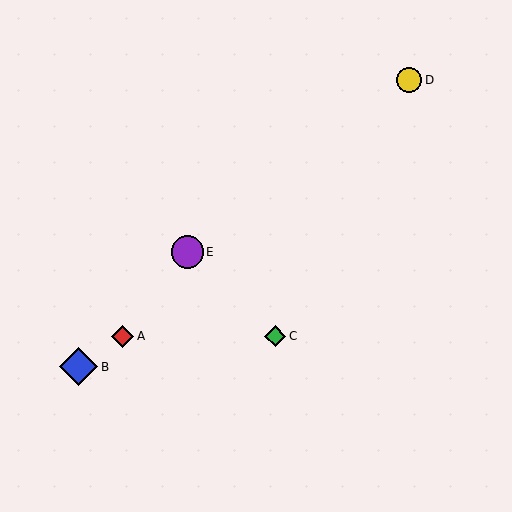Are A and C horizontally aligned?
Yes, both are at y≈336.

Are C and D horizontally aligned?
No, C is at y≈336 and D is at y≈80.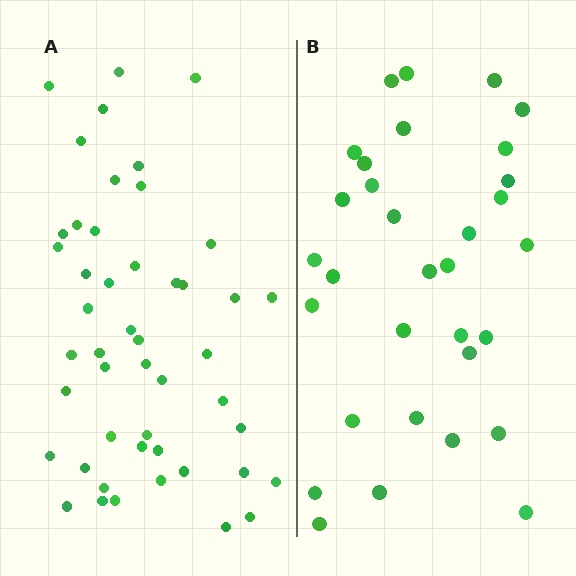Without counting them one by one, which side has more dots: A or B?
Region A (the left region) has more dots.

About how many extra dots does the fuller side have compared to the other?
Region A has approximately 15 more dots than region B.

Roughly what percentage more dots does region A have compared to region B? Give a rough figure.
About 50% more.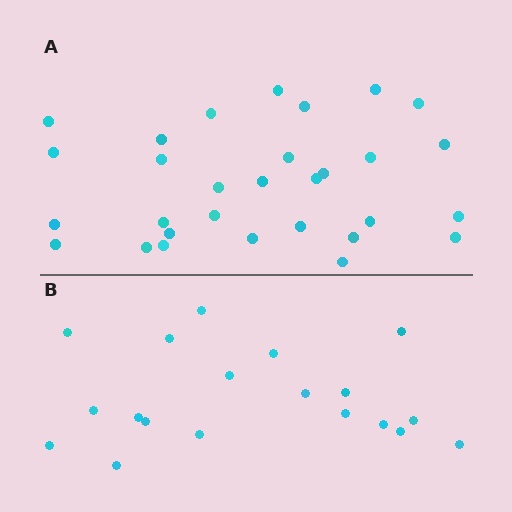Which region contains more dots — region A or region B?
Region A (the top region) has more dots.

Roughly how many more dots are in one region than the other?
Region A has roughly 12 or so more dots than region B.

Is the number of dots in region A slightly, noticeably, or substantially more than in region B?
Region A has substantially more. The ratio is roughly 1.6 to 1.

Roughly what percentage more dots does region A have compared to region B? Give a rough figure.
About 60% more.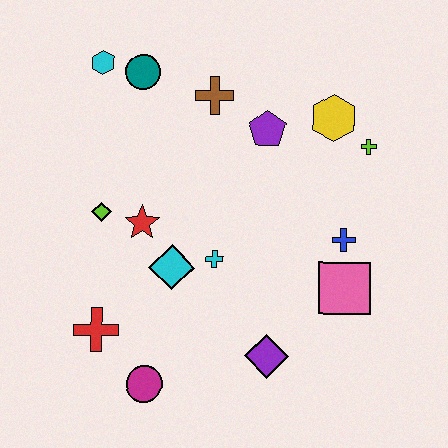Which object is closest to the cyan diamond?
The cyan cross is closest to the cyan diamond.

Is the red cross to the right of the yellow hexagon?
No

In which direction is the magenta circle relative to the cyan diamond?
The magenta circle is below the cyan diamond.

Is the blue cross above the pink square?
Yes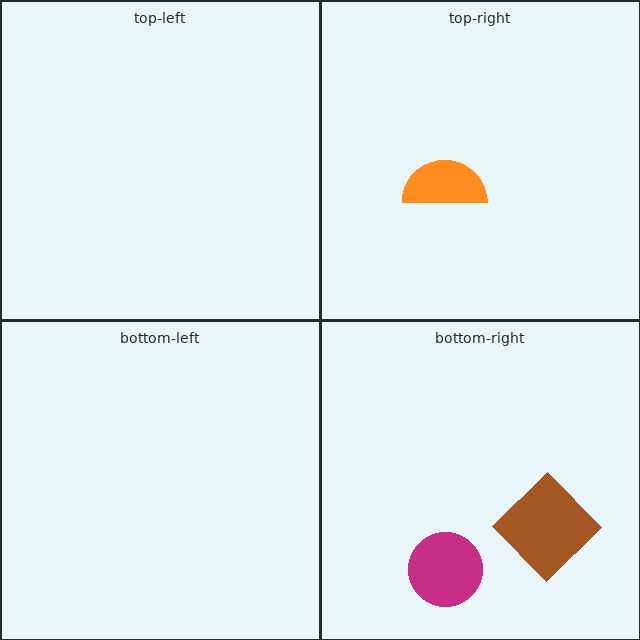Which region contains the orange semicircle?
The top-right region.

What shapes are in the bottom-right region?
The magenta circle, the brown diamond.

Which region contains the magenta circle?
The bottom-right region.